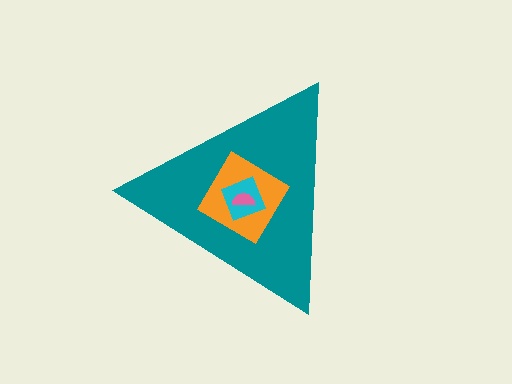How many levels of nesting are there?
4.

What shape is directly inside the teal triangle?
The orange diamond.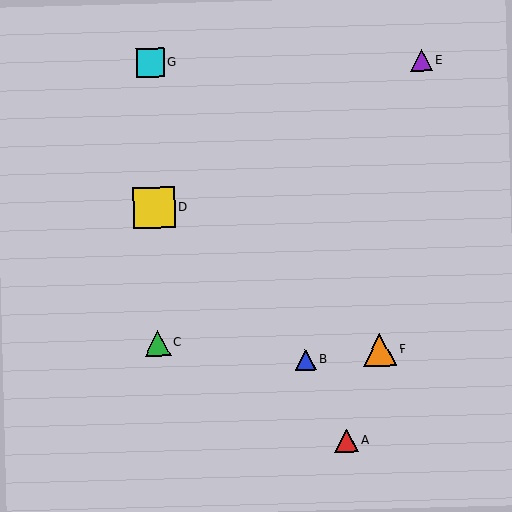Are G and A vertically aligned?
No, G is at x≈150 and A is at x≈347.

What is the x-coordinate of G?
Object G is at x≈150.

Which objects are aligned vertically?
Objects C, D, G are aligned vertically.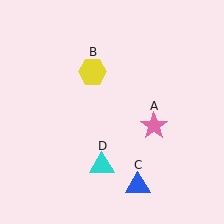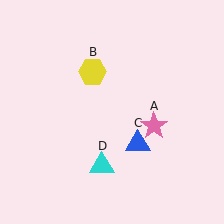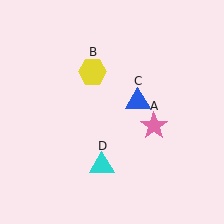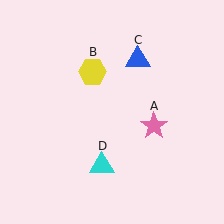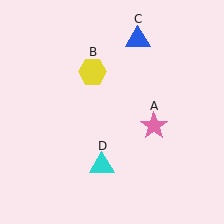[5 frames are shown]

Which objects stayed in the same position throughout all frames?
Pink star (object A) and yellow hexagon (object B) and cyan triangle (object D) remained stationary.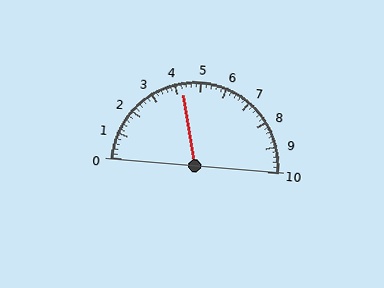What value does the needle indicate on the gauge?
The needle indicates approximately 4.2.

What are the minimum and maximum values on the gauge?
The gauge ranges from 0 to 10.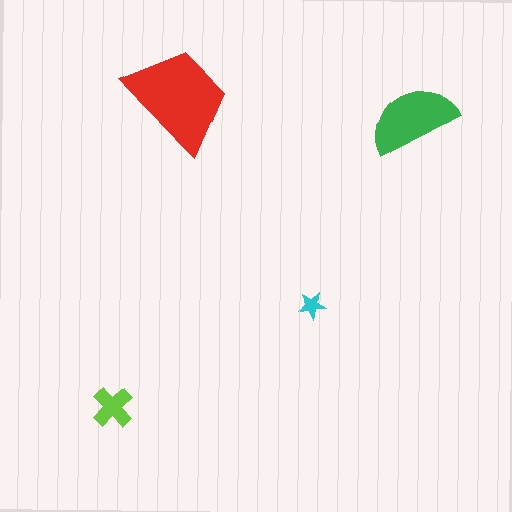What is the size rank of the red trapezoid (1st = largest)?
1st.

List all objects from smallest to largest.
The cyan star, the lime cross, the green semicircle, the red trapezoid.